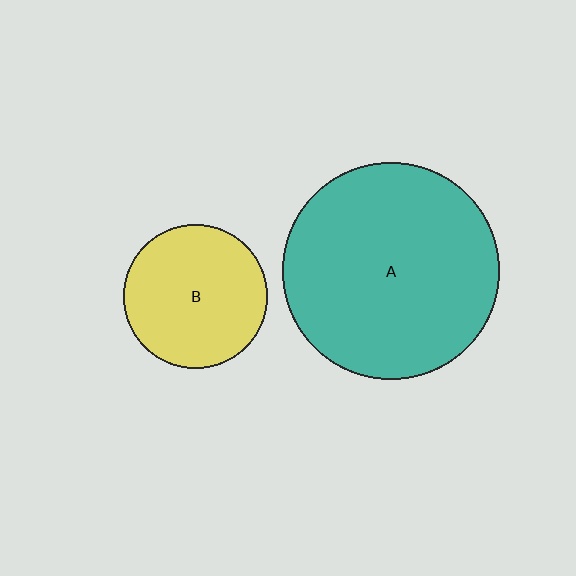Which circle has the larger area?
Circle A (teal).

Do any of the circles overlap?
No, none of the circles overlap.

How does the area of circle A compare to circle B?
Approximately 2.3 times.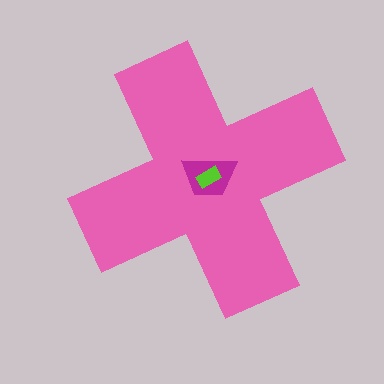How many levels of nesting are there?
3.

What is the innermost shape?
The lime rectangle.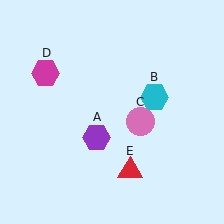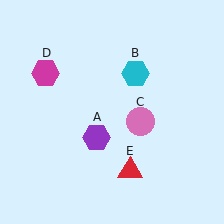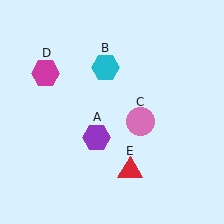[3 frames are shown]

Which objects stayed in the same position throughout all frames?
Purple hexagon (object A) and pink circle (object C) and magenta hexagon (object D) and red triangle (object E) remained stationary.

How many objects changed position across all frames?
1 object changed position: cyan hexagon (object B).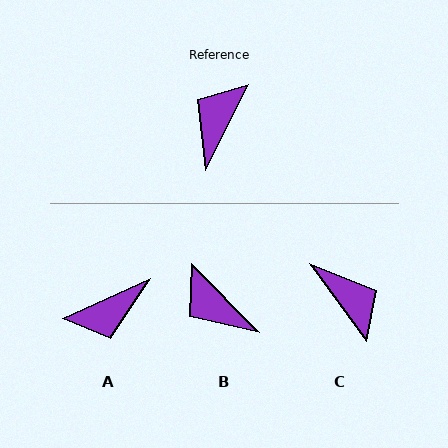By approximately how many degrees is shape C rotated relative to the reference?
Approximately 118 degrees clockwise.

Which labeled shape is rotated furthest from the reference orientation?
A, about 141 degrees away.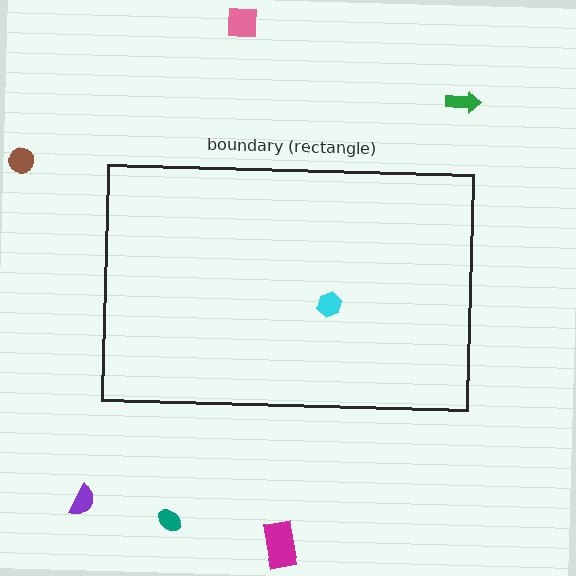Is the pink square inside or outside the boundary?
Outside.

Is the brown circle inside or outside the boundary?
Outside.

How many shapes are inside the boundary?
1 inside, 6 outside.